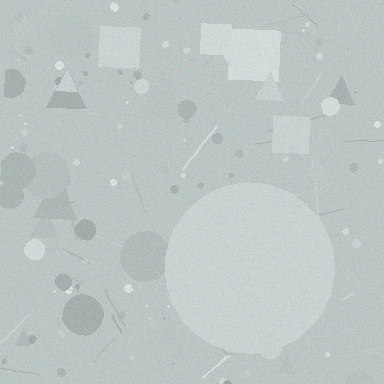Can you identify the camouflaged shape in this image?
The camouflaged shape is a circle.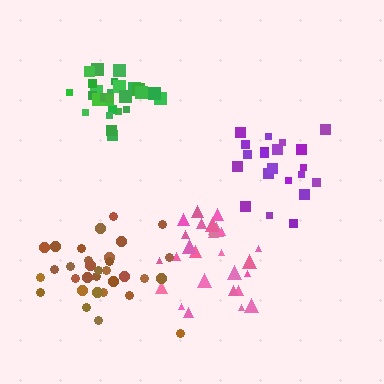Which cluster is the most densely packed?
Green.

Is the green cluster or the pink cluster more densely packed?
Green.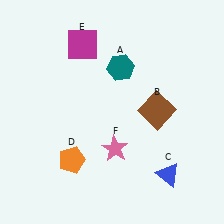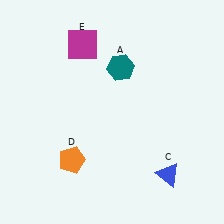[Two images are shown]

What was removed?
The pink star (F), the brown square (B) were removed in Image 2.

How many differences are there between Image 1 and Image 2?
There are 2 differences between the two images.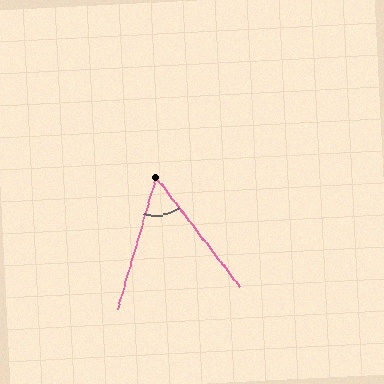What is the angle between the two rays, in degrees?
Approximately 54 degrees.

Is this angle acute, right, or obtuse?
It is acute.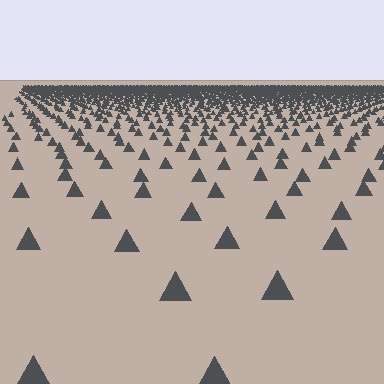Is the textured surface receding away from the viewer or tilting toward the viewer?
The surface is receding away from the viewer. Texture elements get smaller and denser toward the top.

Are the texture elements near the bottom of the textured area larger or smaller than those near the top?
Larger. Near the bottom, elements are closer to the viewer and appear at a bigger on-screen size.